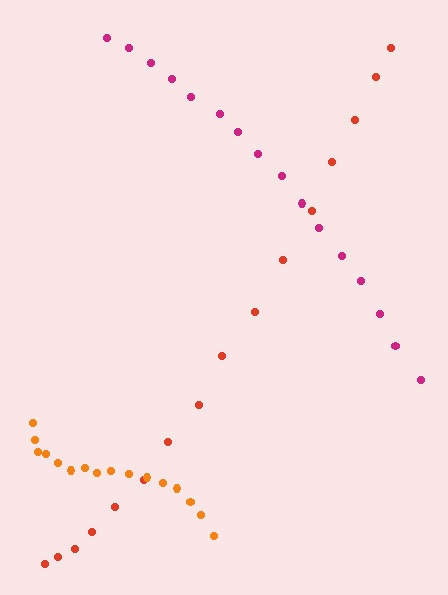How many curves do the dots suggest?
There are 3 distinct paths.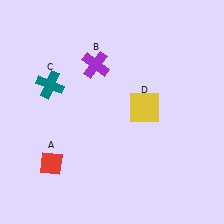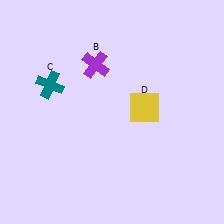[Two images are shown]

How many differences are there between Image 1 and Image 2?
There is 1 difference between the two images.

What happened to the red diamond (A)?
The red diamond (A) was removed in Image 2. It was in the bottom-left area of Image 1.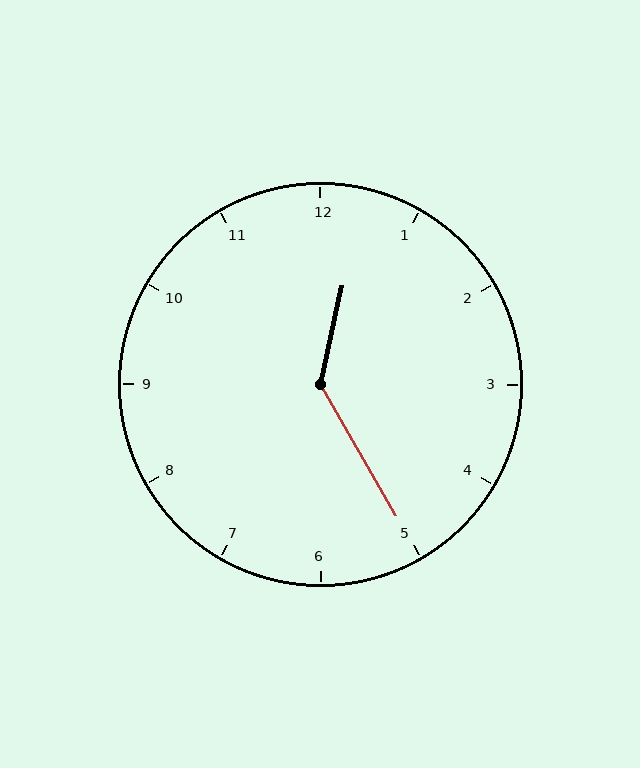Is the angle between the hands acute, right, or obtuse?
It is obtuse.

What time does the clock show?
12:25.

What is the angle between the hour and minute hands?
Approximately 138 degrees.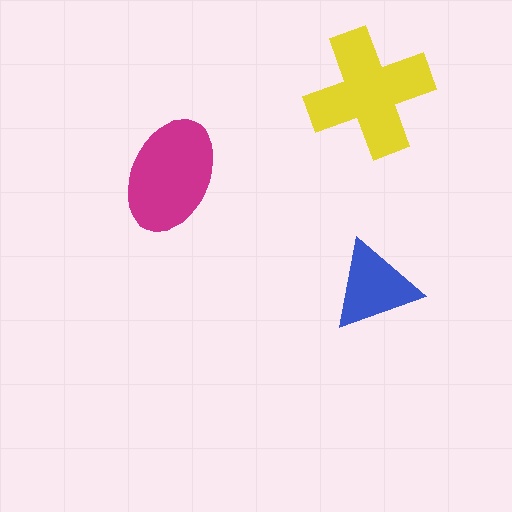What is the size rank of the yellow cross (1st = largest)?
1st.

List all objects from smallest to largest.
The blue triangle, the magenta ellipse, the yellow cross.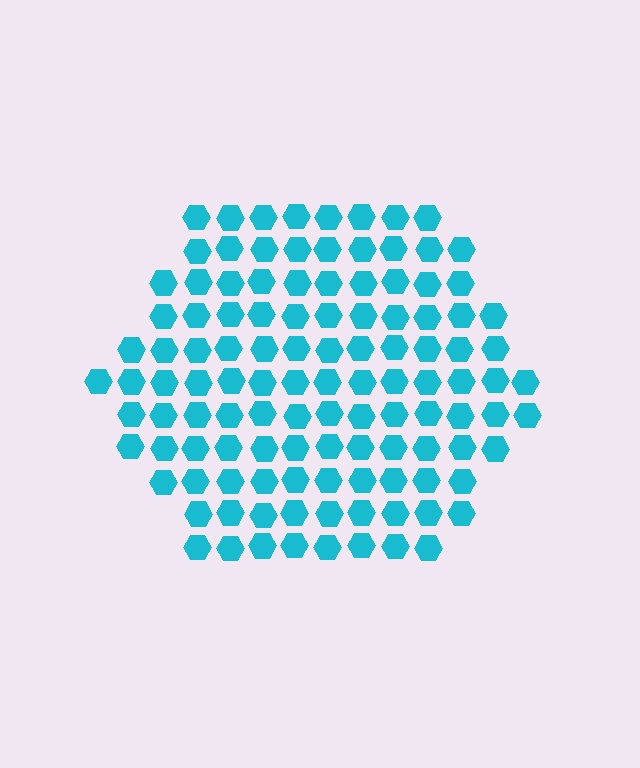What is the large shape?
The large shape is a hexagon.